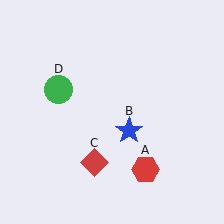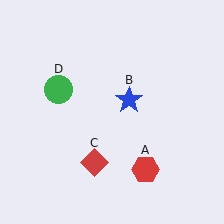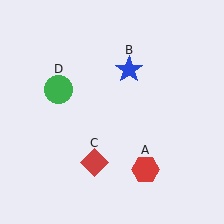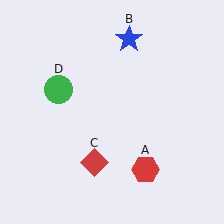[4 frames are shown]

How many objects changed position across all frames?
1 object changed position: blue star (object B).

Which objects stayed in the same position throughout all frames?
Red hexagon (object A) and red diamond (object C) and green circle (object D) remained stationary.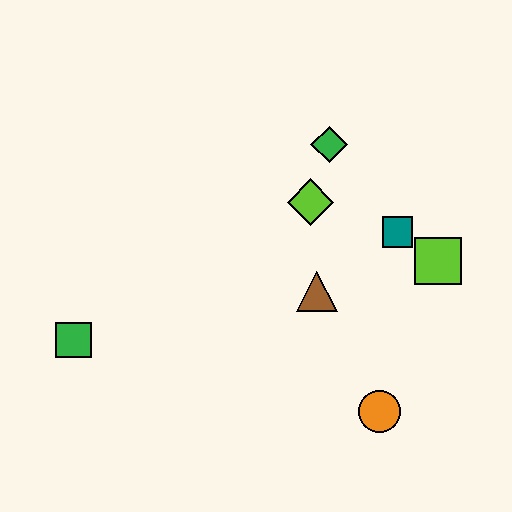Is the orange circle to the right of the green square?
Yes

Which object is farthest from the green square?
The lime square is farthest from the green square.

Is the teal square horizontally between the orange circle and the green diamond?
No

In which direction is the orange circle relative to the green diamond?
The orange circle is below the green diamond.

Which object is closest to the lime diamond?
The green diamond is closest to the lime diamond.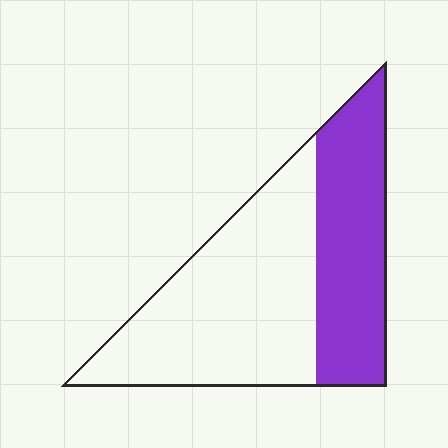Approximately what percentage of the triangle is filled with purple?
Approximately 40%.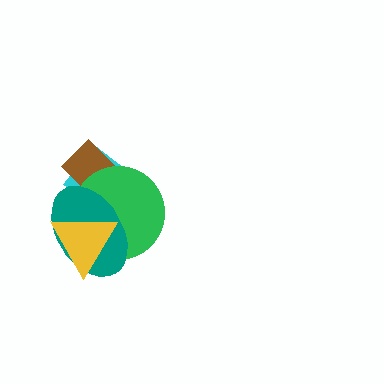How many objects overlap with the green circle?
4 objects overlap with the green circle.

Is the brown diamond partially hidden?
Yes, it is partially covered by another shape.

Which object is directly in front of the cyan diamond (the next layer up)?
The brown diamond is directly in front of the cyan diamond.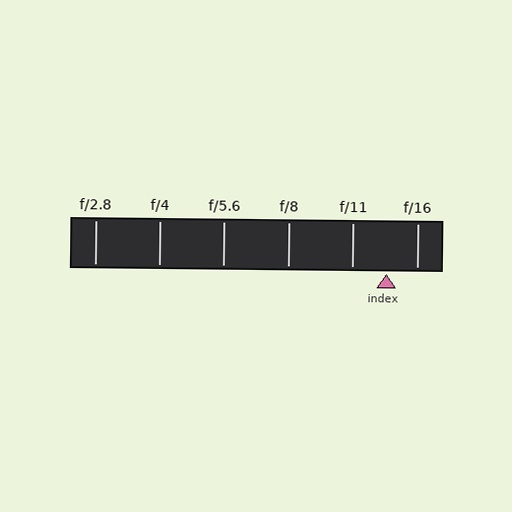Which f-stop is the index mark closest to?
The index mark is closest to f/16.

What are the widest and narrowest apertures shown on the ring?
The widest aperture shown is f/2.8 and the narrowest is f/16.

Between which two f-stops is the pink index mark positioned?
The index mark is between f/11 and f/16.